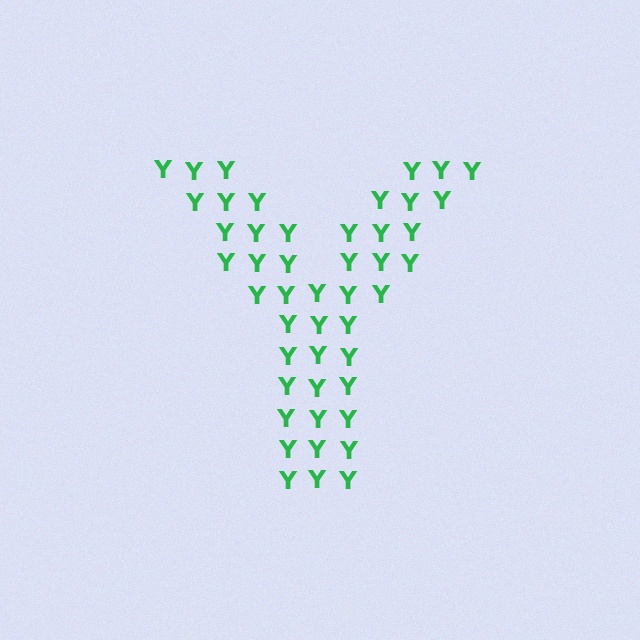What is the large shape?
The large shape is the letter Y.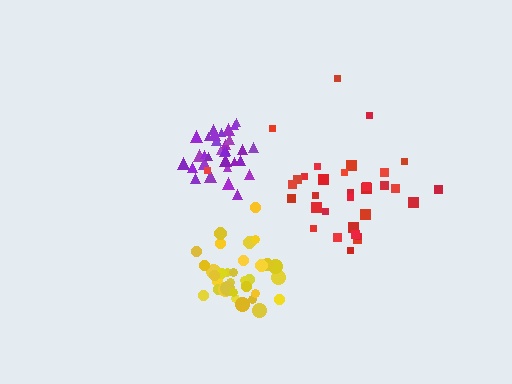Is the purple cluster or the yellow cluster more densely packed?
Yellow.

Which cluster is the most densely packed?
Yellow.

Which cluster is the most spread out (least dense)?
Red.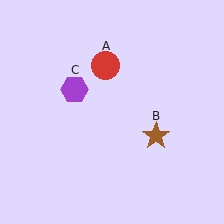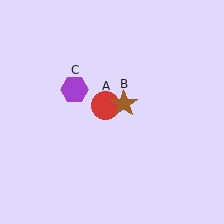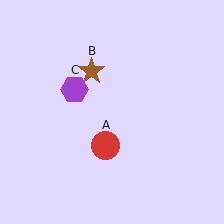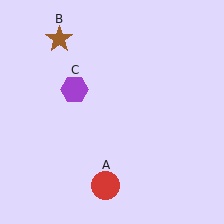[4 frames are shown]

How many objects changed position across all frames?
2 objects changed position: red circle (object A), brown star (object B).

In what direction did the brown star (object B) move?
The brown star (object B) moved up and to the left.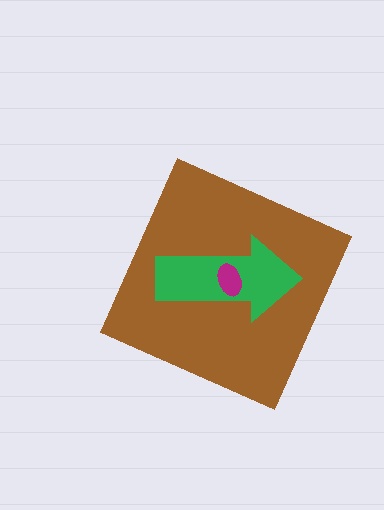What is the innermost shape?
The magenta ellipse.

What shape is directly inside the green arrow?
The magenta ellipse.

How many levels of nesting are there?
3.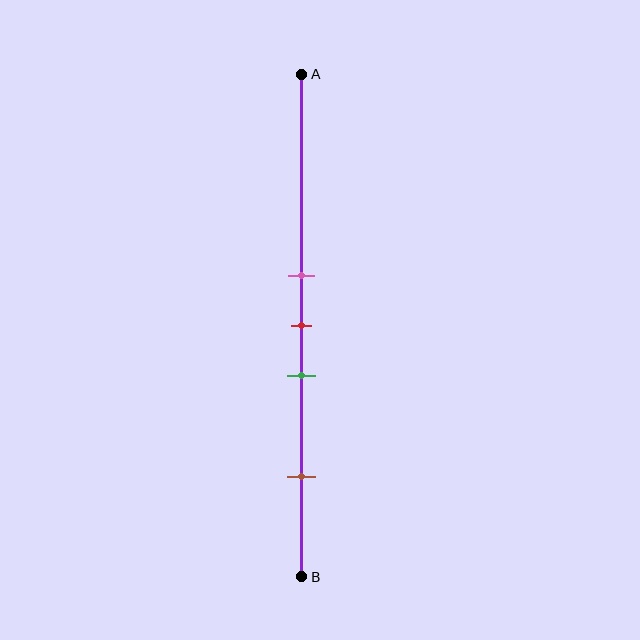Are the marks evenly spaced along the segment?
No, the marks are not evenly spaced.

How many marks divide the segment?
There are 4 marks dividing the segment.